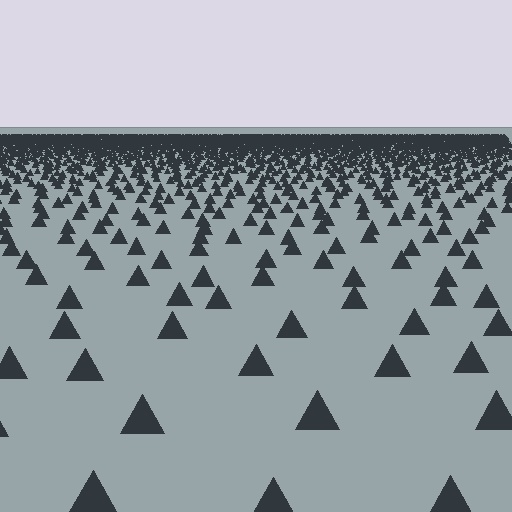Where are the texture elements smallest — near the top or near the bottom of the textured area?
Near the top.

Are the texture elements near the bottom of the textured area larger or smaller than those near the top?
Larger. Near the bottom, elements are closer to the viewer and appear at a bigger on-screen size.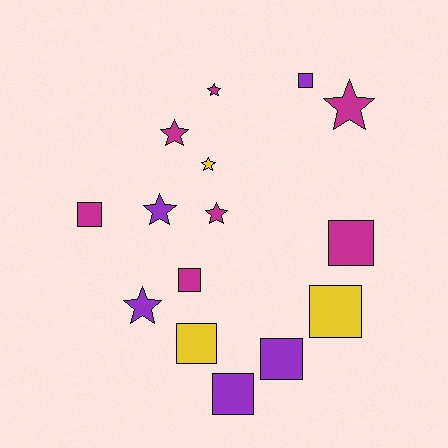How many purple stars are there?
There are 2 purple stars.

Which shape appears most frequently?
Square, with 8 objects.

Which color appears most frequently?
Magenta, with 7 objects.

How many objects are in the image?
There are 15 objects.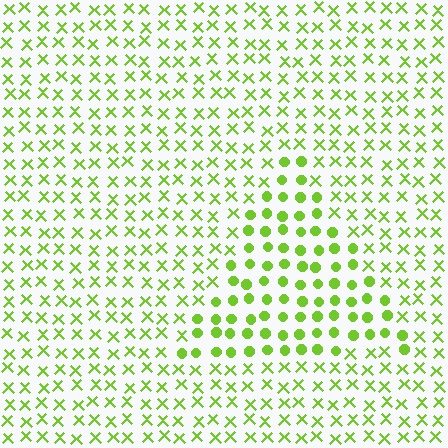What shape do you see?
I see a triangle.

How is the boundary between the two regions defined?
The boundary is defined by a change in element shape: circles inside vs. X marks outside. All elements share the same color and spacing.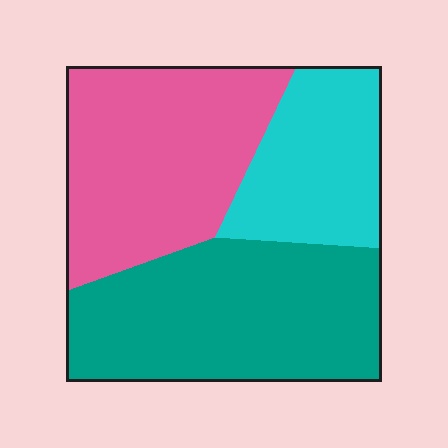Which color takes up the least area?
Cyan, at roughly 25%.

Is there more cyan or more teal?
Teal.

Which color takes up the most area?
Teal, at roughly 40%.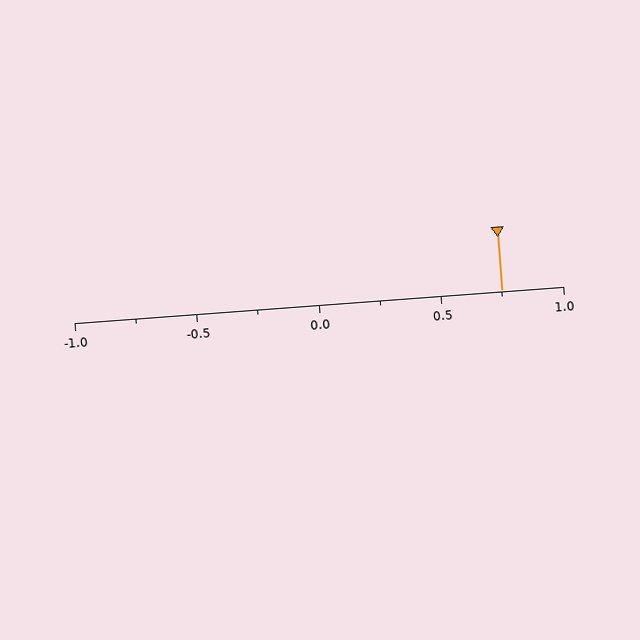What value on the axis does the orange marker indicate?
The marker indicates approximately 0.75.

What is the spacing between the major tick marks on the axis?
The major ticks are spaced 0.5 apart.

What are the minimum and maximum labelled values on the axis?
The axis runs from -1.0 to 1.0.